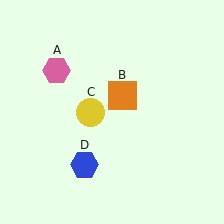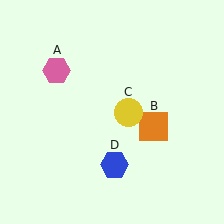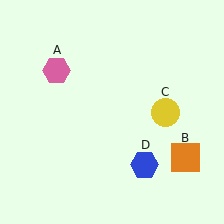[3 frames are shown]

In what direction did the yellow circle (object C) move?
The yellow circle (object C) moved right.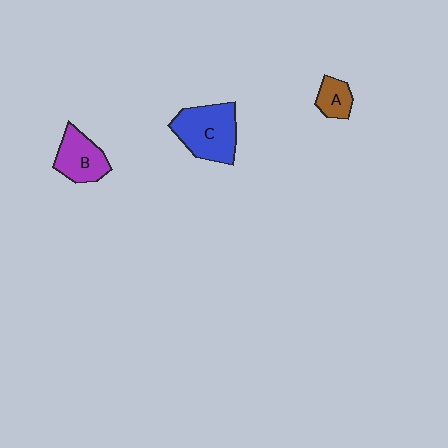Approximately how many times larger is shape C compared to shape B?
Approximately 1.4 times.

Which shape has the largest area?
Shape C (blue).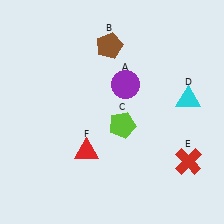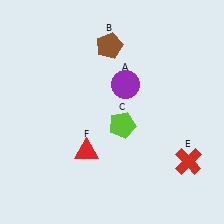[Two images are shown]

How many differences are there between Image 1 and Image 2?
There is 1 difference between the two images.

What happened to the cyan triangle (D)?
The cyan triangle (D) was removed in Image 2. It was in the top-right area of Image 1.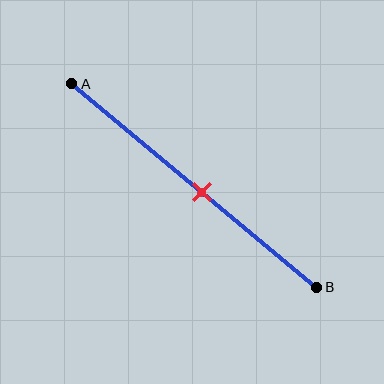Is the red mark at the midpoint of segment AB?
No, the mark is at about 55% from A, not at the 50% midpoint.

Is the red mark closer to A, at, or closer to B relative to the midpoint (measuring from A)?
The red mark is closer to point B than the midpoint of segment AB.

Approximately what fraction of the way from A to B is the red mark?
The red mark is approximately 55% of the way from A to B.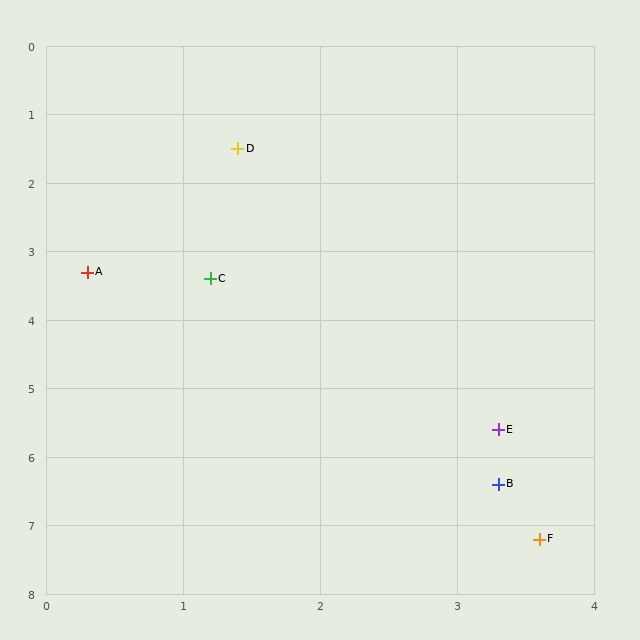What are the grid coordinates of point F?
Point F is at approximately (3.6, 7.2).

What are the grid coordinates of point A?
Point A is at approximately (0.3, 3.3).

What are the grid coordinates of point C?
Point C is at approximately (1.2, 3.4).